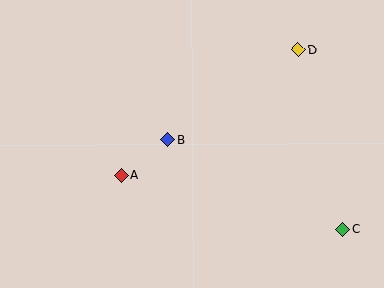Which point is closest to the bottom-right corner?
Point C is closest to the bottom-right corner.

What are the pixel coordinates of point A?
Point A is at (121, 176).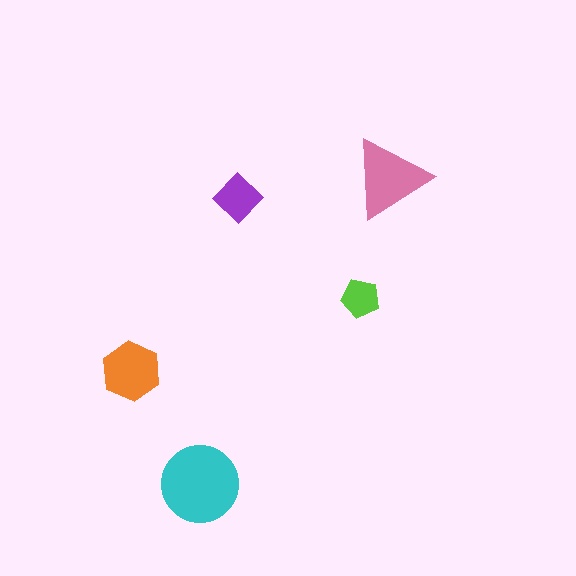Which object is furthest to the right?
The pink triangle is rightmost.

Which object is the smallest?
The lime pentagon.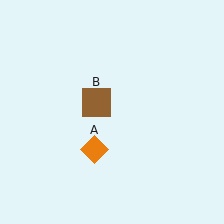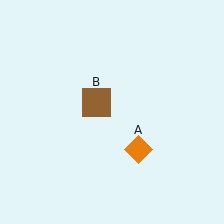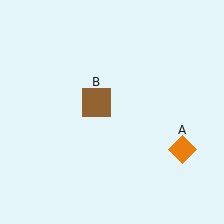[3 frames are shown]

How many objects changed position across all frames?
1 object changed position: orange diamond (object A).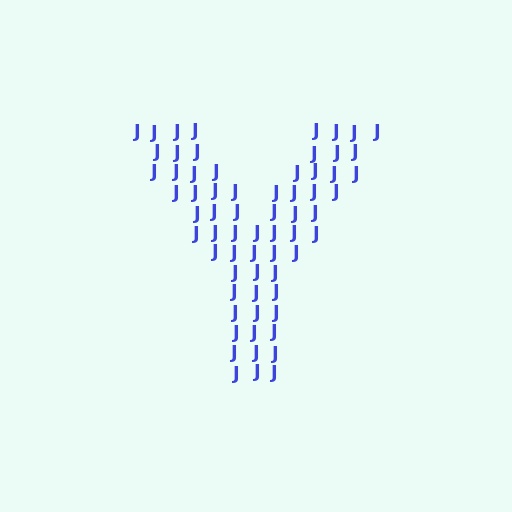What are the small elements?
The small elements are letter J's.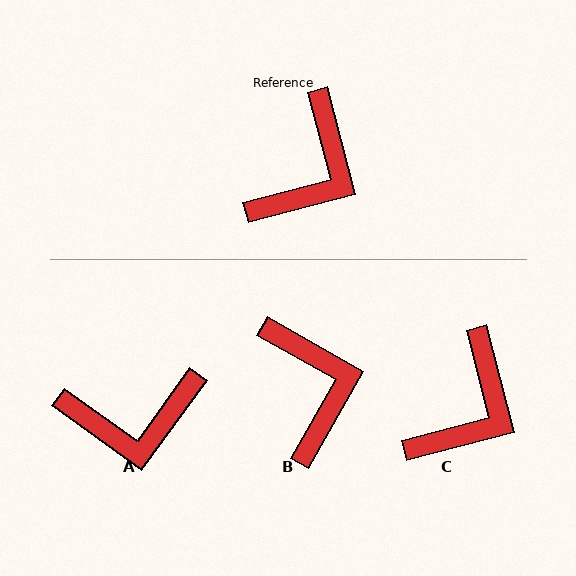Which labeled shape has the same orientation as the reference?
C.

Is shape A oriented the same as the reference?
No, it is off by about 50 degrees.